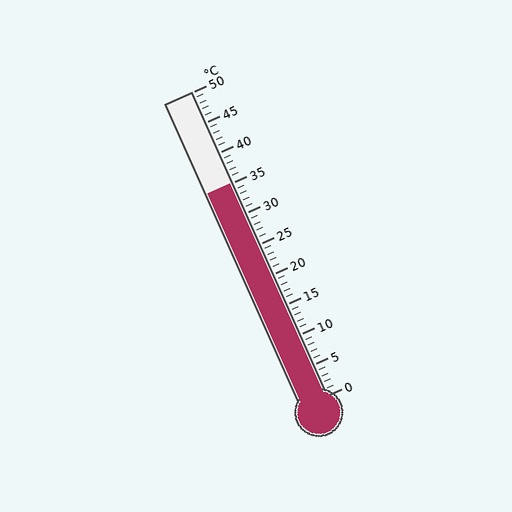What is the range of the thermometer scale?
The thermometer scale ranges from 0°C to 50°C.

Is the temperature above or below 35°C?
The temperature is at 35°C.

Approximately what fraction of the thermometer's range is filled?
The thermometer is filled to approximately 70% of its range.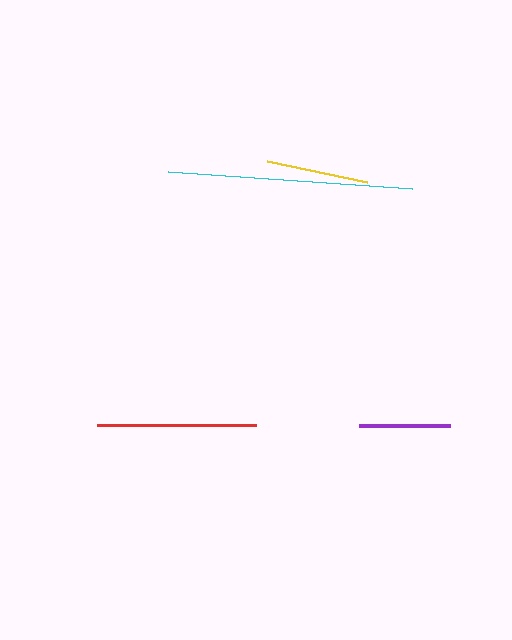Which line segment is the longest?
The cyan line is the longest at approximately 245 pixels.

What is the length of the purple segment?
The purple segment is approximately 92 pixels long.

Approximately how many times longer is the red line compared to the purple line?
The red line is approximately 1.7 times the length of the purple line.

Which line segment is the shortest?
The purple line is the shortest at approximately 92 pixels.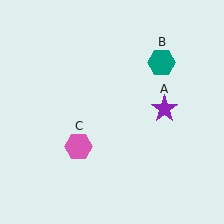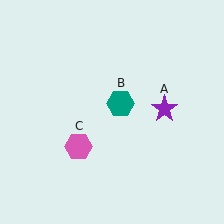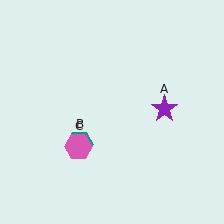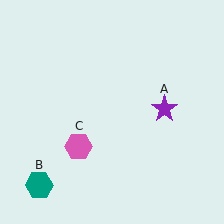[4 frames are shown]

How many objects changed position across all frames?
1 object changed position: teal hexagon (object B).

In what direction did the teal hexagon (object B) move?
The teal hexagon (object B) moved down and to the left.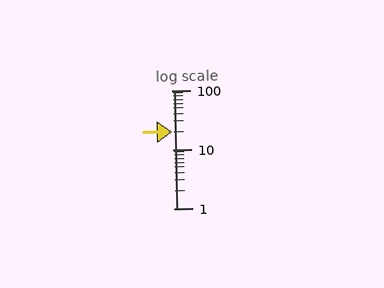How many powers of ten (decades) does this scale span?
The scale spans 2 decades, from 1 to 100.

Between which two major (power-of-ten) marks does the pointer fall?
The pointer is between 10 and 100.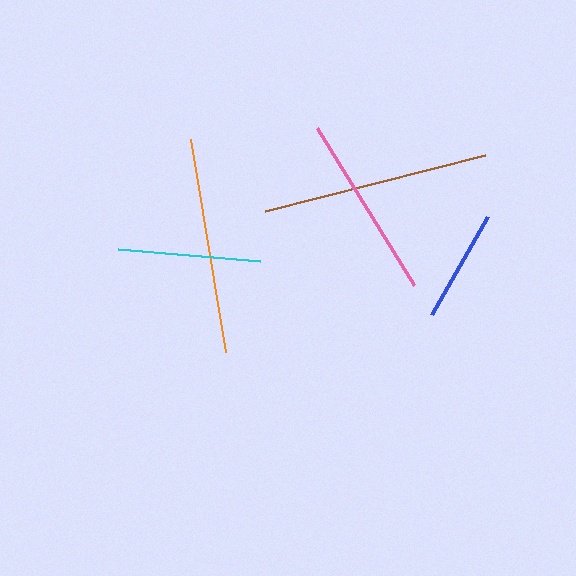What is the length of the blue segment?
The blue segment is approximately 113 pixels long.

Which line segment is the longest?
The brown line is the longest at approximately 227 pixels.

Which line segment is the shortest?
The blue line is the shortest at approximately 113 pixels.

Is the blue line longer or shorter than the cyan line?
The cyan line is longer than the blue line.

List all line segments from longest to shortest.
From longest to shortest: brown, orange, pink, cyan, blue.